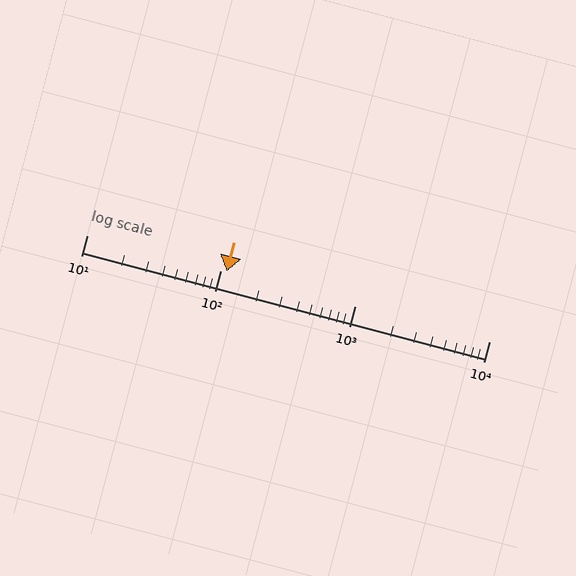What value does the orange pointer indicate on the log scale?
The pointer indicates approximately 110.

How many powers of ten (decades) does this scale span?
The scale spans 3 decades, from 10 to 10000.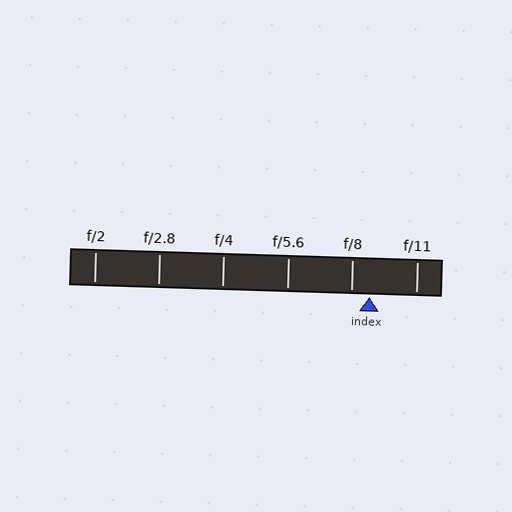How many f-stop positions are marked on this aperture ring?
There are 6 f-stop positions marked.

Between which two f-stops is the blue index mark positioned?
The index mark is between f/8 and f/11.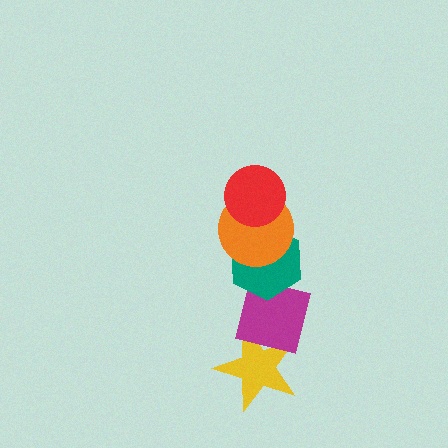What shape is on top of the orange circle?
The red circle is on top of the orange circle.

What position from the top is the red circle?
The red circle is 1st from the top.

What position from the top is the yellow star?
The yellow star is 5th from the top.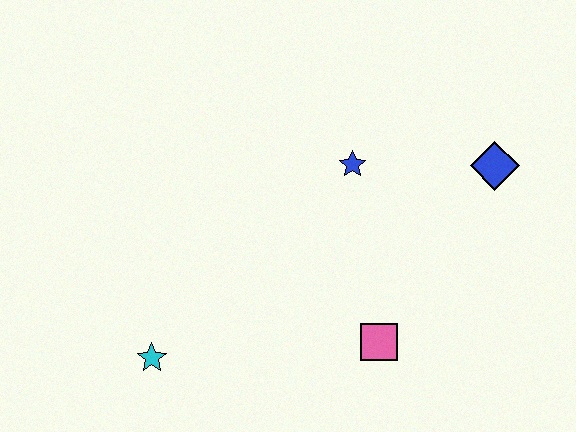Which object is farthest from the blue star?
The cyan star is farthest from the blue star.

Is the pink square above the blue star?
No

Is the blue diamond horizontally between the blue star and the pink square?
No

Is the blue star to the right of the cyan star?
Yes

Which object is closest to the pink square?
The blue star is closest to the pink square.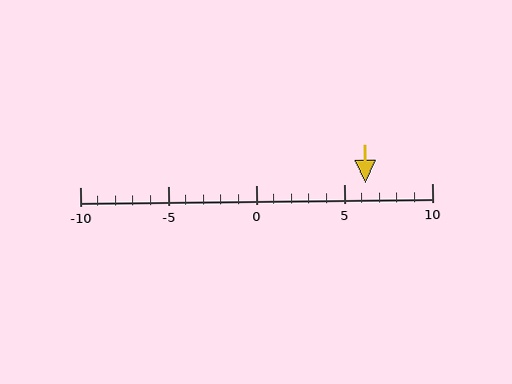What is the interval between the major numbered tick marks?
The major tick marks are spaced 5 units apart.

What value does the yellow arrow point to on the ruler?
The yellow arrow points to approximately 6.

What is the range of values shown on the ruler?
The ruler shows values from -10 to 10.